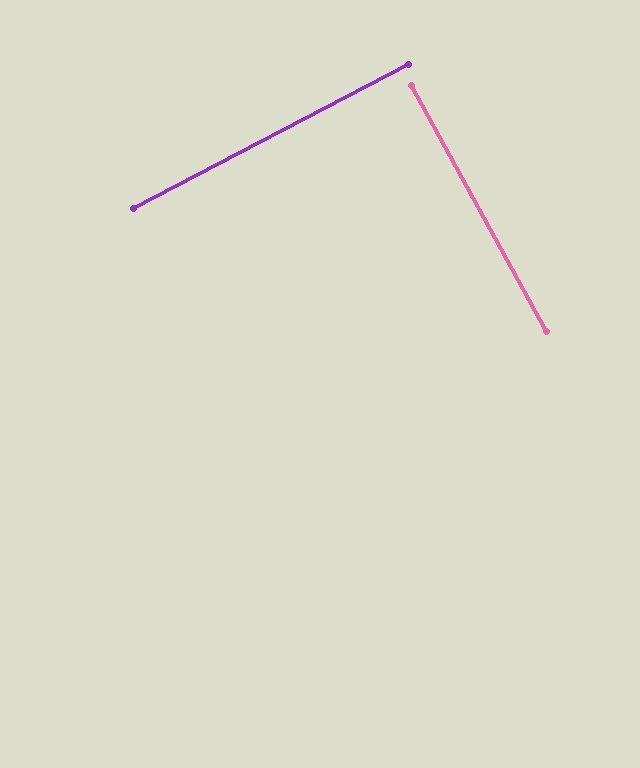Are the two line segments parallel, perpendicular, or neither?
Perpendicular — they meet at approximately 89°.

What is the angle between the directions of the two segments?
Approximately 89 degrees.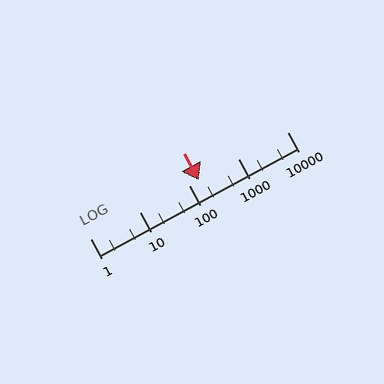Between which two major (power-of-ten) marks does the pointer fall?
The pointer is between 100 and 1000.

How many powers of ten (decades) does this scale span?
The scale spans 4 decades, from 1 to 10000.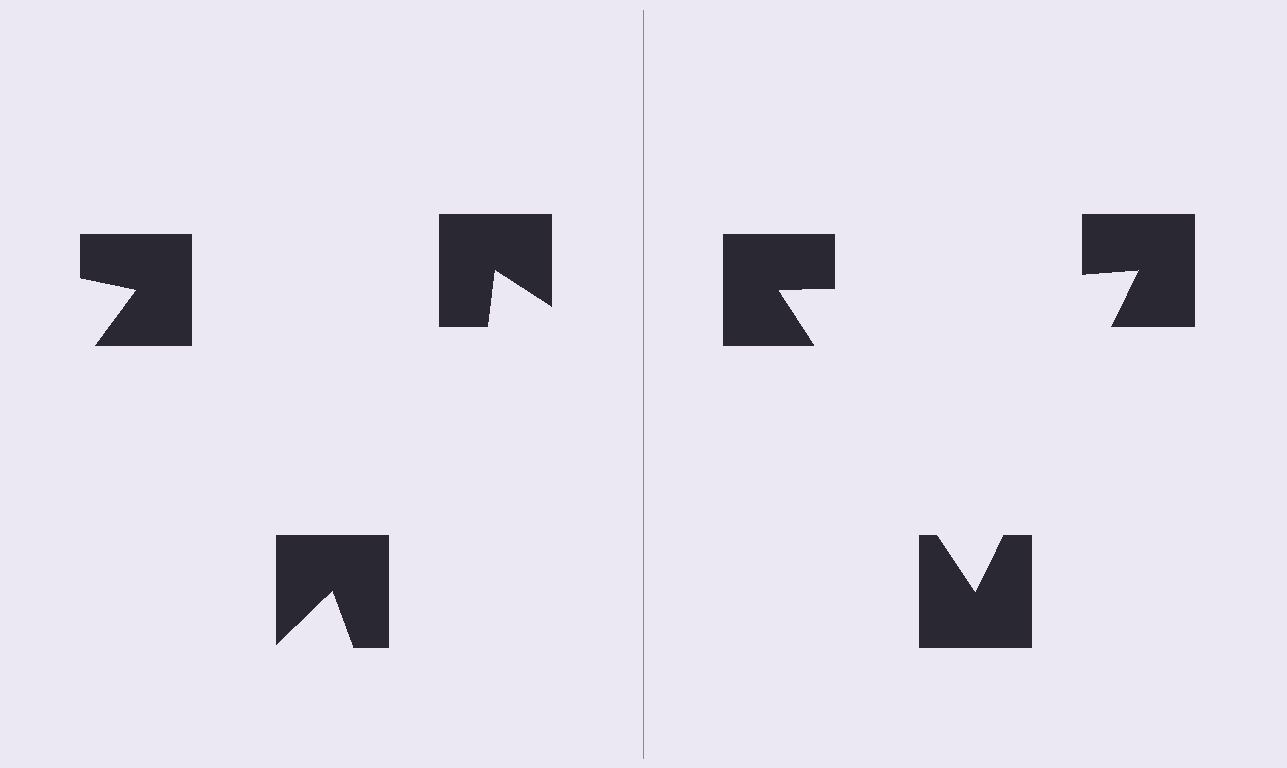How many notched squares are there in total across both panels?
6 — 3 on each side.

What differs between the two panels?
The notched squares are positioned identically on both sides; only the wedge orientations differ. On the right they align to a triangle; on the left they are misaligned.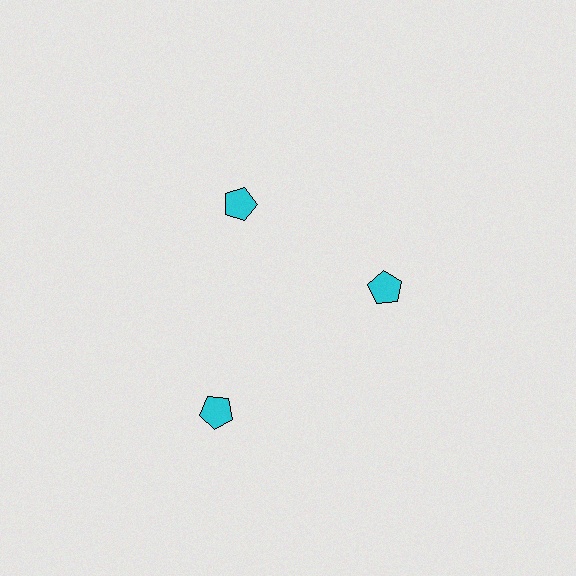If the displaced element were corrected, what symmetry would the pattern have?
It would have 3-fold rotational symmetry — the pattern would map onto itself every 120 degrees.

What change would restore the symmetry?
The symmetry would be restored by moving it inward, back onto the ring so that all 3 pentagons sit at equal angles and equal distance from the center.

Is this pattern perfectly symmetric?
No. The 3 cyan pentagons are arranged in a ring, but one element near the 7 o'clock position is pushed outward from the center, breaking the 3-fold rotational symmetry.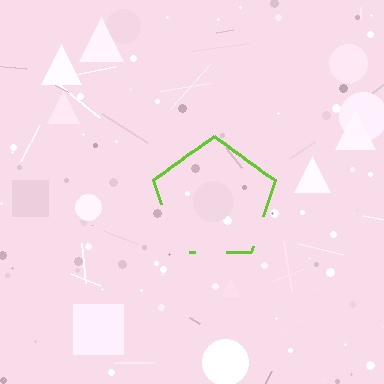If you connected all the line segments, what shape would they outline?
They would outline a pentagon.